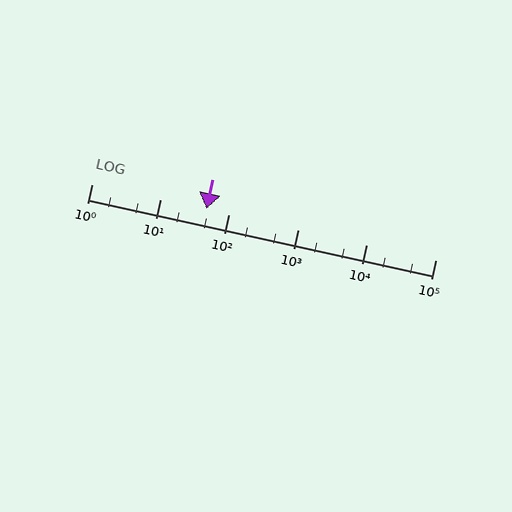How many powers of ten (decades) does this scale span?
The scale spans 5 decades, from 1 to 100000.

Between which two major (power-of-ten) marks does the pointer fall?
The pointer is between 10 and 100.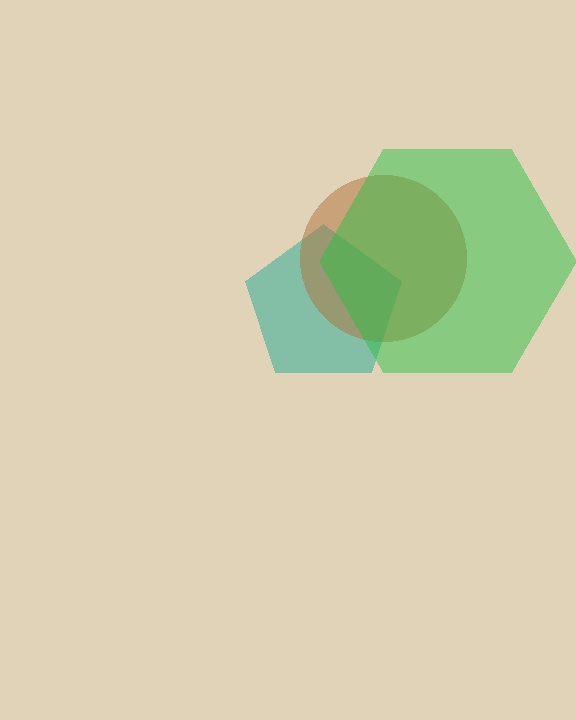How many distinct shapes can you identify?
There are 3 distinct shapes: a teal pentagon, a brown circle, a green hexagon.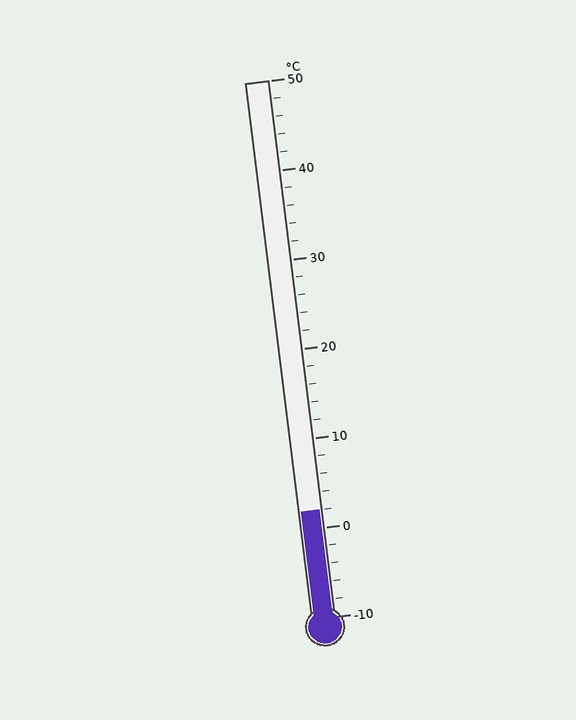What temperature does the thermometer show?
The thermometer shows approximately 2°C.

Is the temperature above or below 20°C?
The temperature is below 20°C.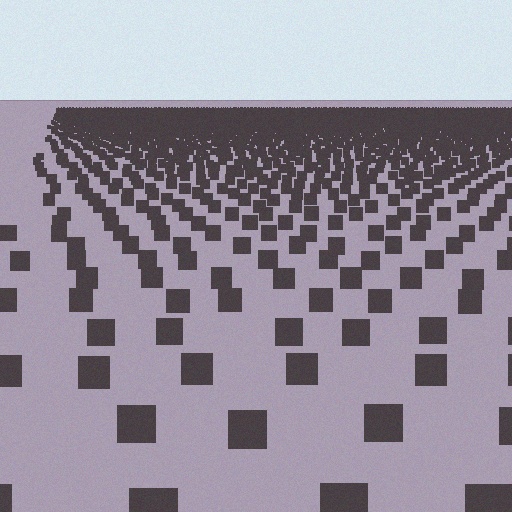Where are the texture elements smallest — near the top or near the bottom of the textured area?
Near the top.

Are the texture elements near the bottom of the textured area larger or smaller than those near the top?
Larger. Near the bottom, elements are closer to the viewer and appear at a bigger on-screen size.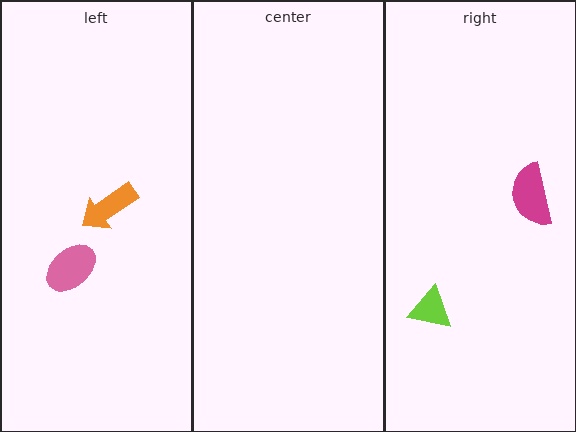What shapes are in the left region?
The orange arrow, the pink ellipse.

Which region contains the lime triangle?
The right region.